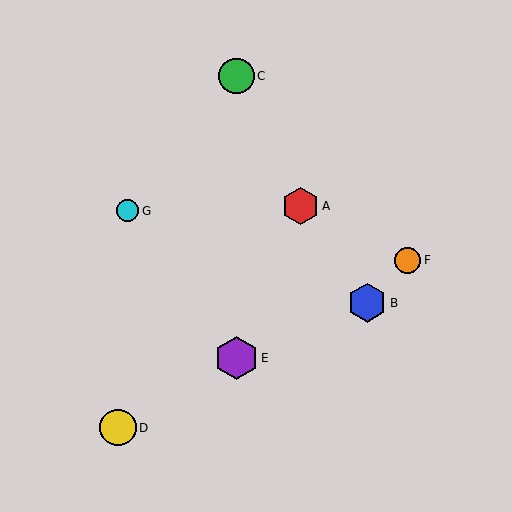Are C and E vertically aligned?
Yes, both are at x≈236.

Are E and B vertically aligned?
No, E is at x≈236 and B is at x≈367.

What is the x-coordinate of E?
Object E is at x≈236.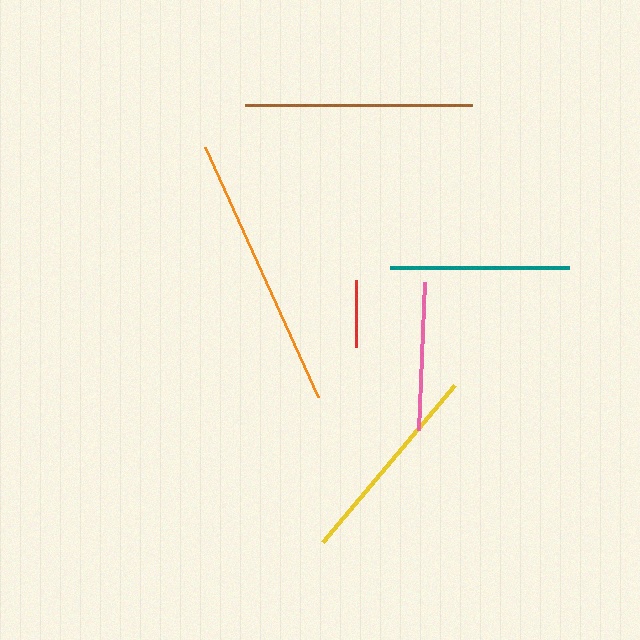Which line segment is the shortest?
The red line is the shortest at approximately 67 pixels.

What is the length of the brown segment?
The brown segment is approximately 227 pixels long.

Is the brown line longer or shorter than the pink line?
The brown line is longer than the pink line.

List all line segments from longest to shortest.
From longest to shortest: orange, brown, yellow, teal, pink, red.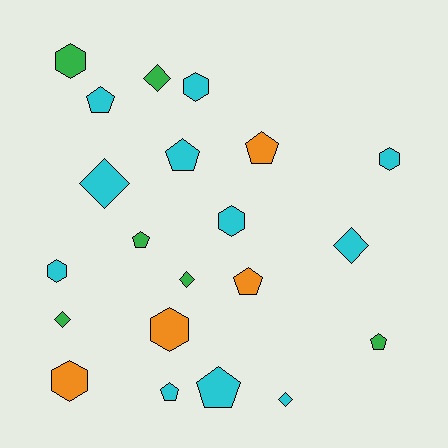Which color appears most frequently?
Cyan, with 11 objects.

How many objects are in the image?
There are 21 objects.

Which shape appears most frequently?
Pentagon, with 8 objects.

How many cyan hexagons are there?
There are 4 cyan hexagons.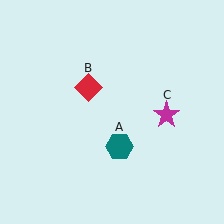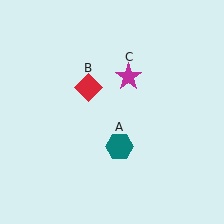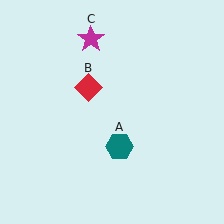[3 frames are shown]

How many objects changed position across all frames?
1 object changed position: magenta star (object C).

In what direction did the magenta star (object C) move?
The magenta star (object C) moved up and to the left.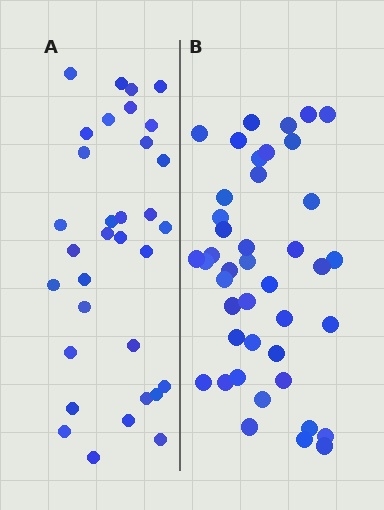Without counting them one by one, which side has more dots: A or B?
Region B (the right region) has more dots.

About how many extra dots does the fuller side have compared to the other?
Region B has roughly 8 or so more dots than region A.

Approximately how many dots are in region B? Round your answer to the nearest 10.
About 40 dots. (The exact count is 42, which rounds to 40.)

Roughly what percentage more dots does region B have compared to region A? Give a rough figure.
About 25% more.